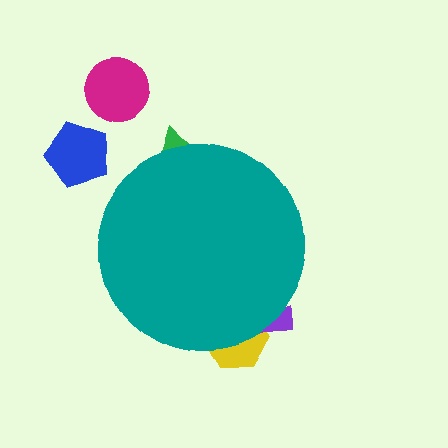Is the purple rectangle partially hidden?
Yes, the purple rectangle is partially hidden behind the teal circle.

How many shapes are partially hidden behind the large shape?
3 shapes are partially hidden.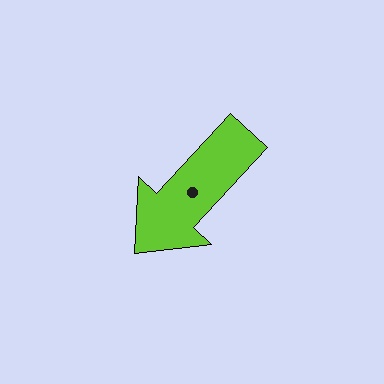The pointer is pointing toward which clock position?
Roughly 7 o'clock.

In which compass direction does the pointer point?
Southwest.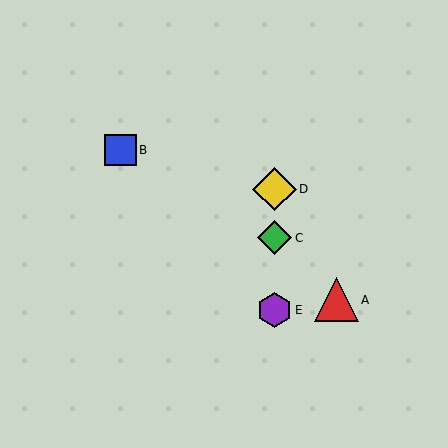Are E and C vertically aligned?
Yes, both are at x≈274.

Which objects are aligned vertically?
Objects C, D, E are aligned vertically.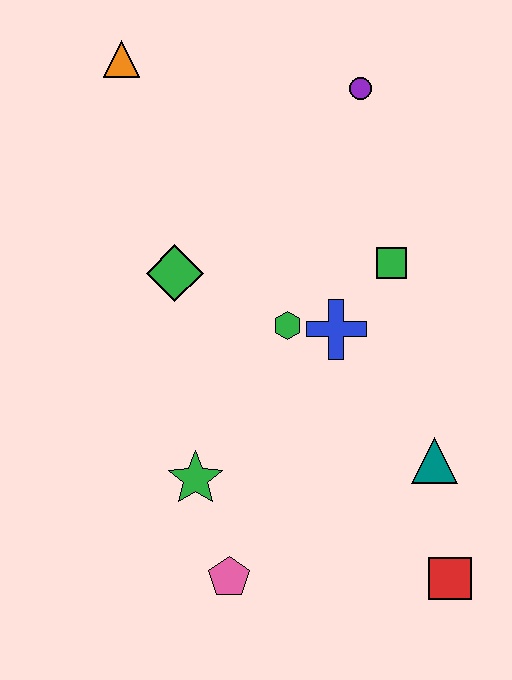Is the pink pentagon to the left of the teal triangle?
Yes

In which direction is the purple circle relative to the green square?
The purple circle is above the green square.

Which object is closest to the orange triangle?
The green diamond is closest to the orange triangle.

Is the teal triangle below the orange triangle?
Yes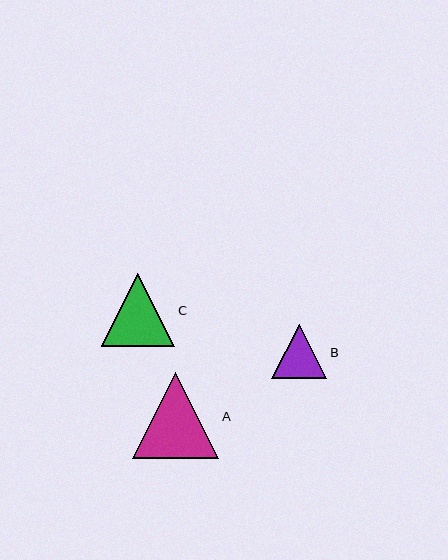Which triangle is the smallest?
Triangle B is the smallest with a size of approximately 55 pixels.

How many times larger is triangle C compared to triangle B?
Triangle C is approximately 1.3 times the size of triangle B.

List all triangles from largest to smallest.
From largest to smallest: A, C, B.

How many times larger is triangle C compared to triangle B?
Triangle C is approximately 1.3 times the size of triangle B.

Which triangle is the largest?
Triangle A is the largest with a size of approximately 86 pixels.